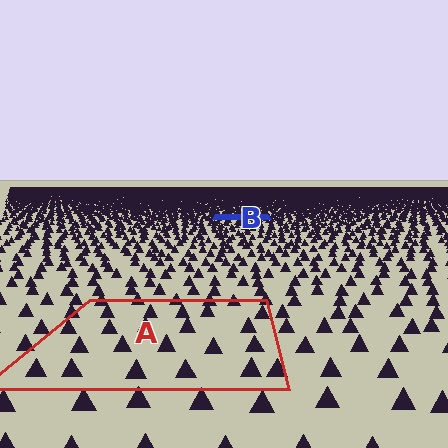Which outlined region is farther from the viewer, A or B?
Region B is farther from the viewer — the texture elements inside it appear smaller and more densely packed.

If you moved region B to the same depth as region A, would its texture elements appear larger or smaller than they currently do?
They would appear larger. At a closer depth, the same texture elements are projected at a bigger on-screen size.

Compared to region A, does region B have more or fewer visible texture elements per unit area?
Region B has more texture elements per unit area — they are packed more densely because it is farther away.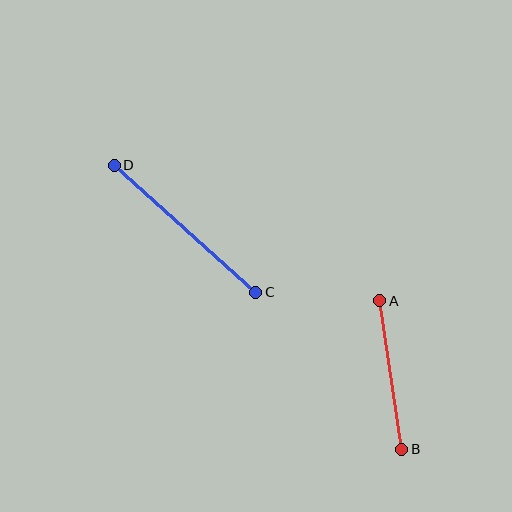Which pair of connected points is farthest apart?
Points C and D are farthest apart.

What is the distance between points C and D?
The distance is approximately 190 pixels.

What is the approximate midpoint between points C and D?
The midpoint is at approximately (185, 229) pixels.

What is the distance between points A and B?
The distance is approximately 150 pixels.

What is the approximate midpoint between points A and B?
The midpoint is at approximately (391, 375) pixels.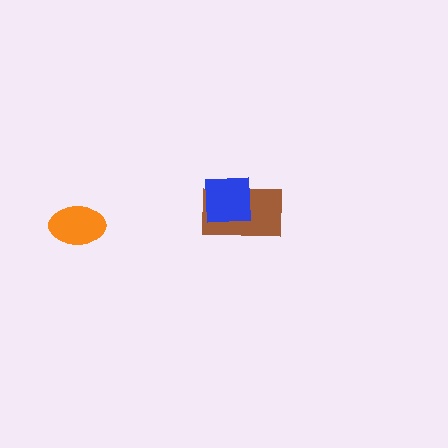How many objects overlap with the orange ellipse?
0 objects overlap with the orange ellipse.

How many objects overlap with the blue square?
1 object overlaps with the blue square.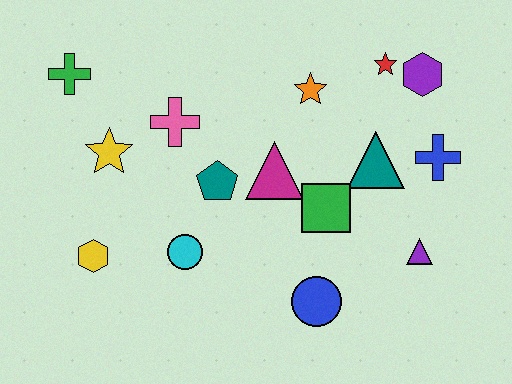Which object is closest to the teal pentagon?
The magenta triangle is closest to the teal pentagon.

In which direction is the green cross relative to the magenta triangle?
The green cross is to the left of the magenta triangle.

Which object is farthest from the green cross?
The purple triangle is farthest from the green cross.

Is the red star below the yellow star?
No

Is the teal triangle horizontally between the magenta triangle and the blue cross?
Yes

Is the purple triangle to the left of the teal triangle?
No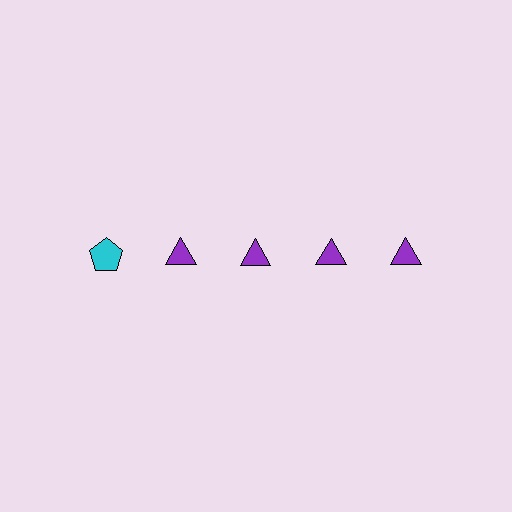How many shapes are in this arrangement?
There are 5 shapes arranged in a grid pattern.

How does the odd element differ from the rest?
It differs in both color (cyan instead of purple) and shape (pentagon instead of triangle).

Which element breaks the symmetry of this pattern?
The cyan pentagon in the top row, leftmost column breaks the symmetry. All other shapes are purple triangles.